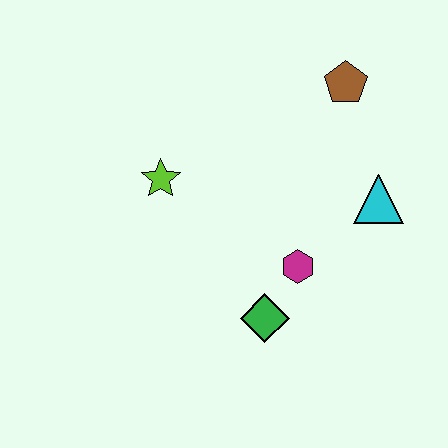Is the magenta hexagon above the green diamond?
Yes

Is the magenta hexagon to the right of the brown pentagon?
No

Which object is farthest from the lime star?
The cyan triangle is farthest from the lime star.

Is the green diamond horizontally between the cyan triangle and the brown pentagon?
No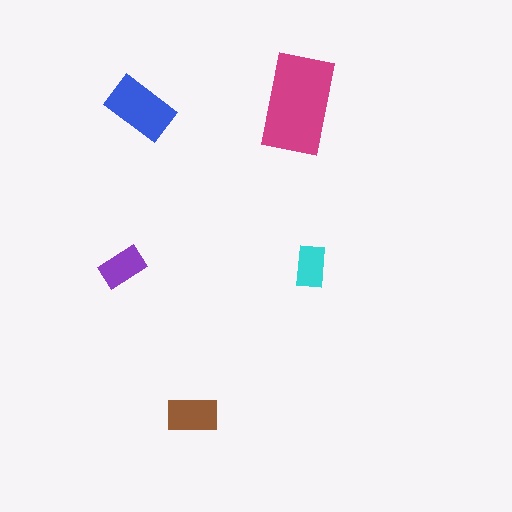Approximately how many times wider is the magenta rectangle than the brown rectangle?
About 2 times wider.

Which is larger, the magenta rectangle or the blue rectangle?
The magenta one.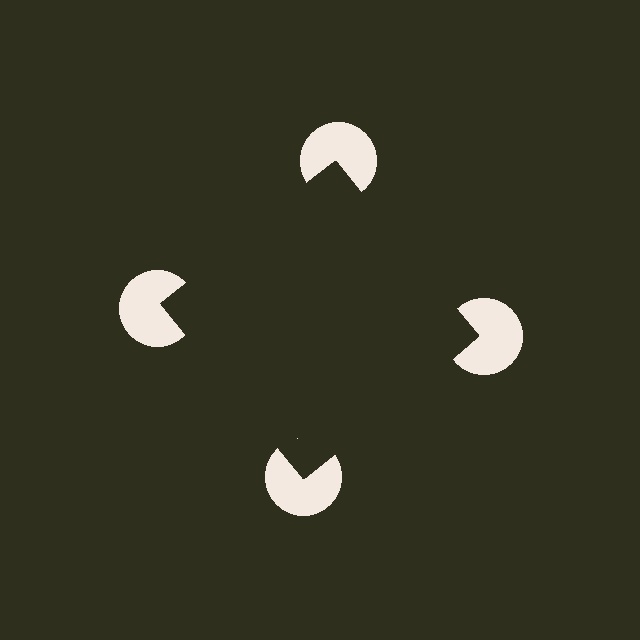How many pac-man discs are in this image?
There are 4 — one at each vertex of the illusory square.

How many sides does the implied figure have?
4 sides.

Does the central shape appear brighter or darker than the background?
It typically appears slightly darker than the background, even though no actual brightness change is drawn.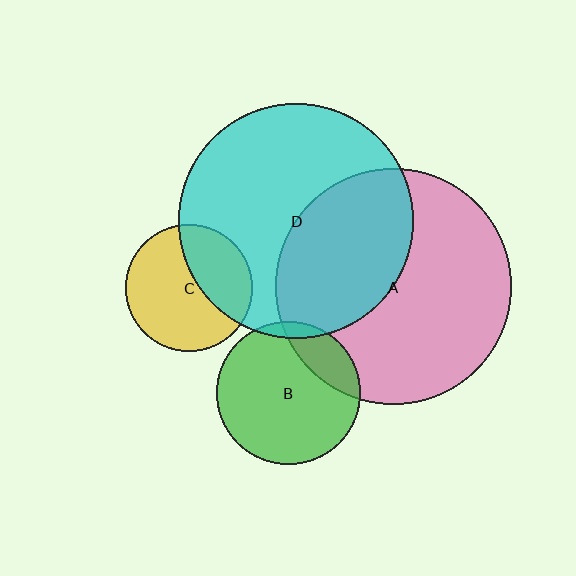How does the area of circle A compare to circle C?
Approximately 3.5 times.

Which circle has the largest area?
Circle A (pink).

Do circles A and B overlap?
Yes.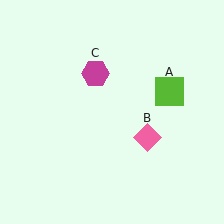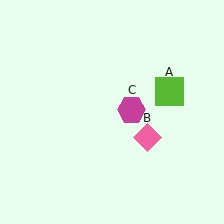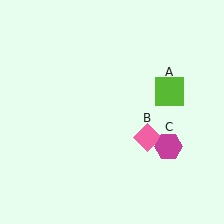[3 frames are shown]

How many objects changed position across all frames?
1 object changed position: magenta hexagon (object C).